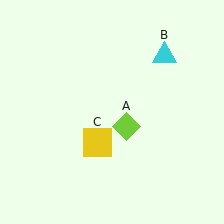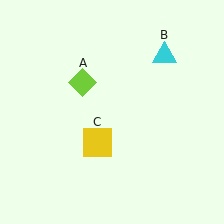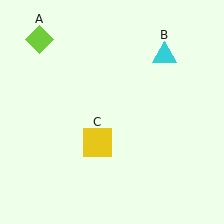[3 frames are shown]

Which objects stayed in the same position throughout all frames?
Cyan triangle (object B) and yellow square (object C) remained stationary.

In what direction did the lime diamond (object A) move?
The lime diamond (object A) moved up and to the left.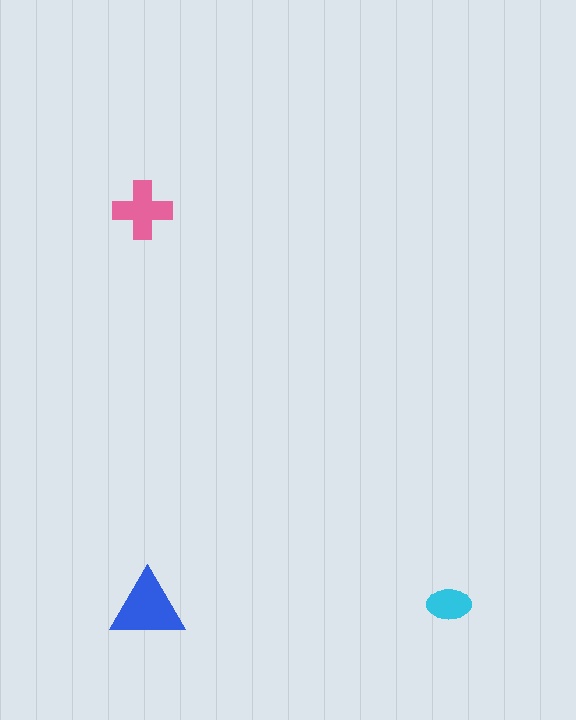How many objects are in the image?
There are 3 objects in the image.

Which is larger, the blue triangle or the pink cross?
The blue triangle.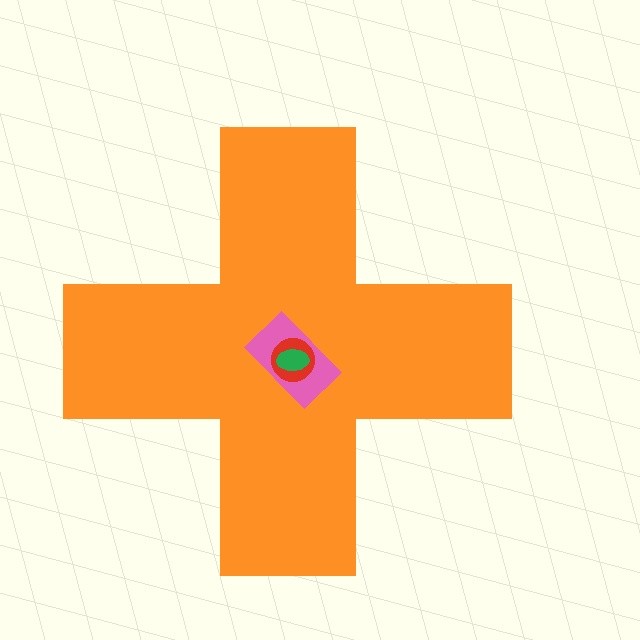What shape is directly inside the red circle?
The green ellipse.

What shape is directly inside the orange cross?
The pink rectangle.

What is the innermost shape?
The green ellipse.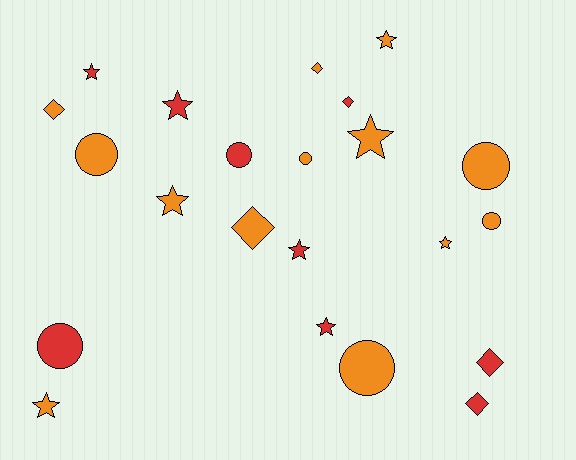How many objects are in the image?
There are 22 objects.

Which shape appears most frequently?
Star, with 9 objects.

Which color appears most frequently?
Orange, with 13 objects.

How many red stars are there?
There are 4 red stars.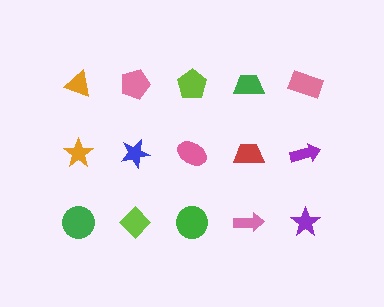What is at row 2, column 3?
A pink ellipse.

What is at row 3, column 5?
A purple star.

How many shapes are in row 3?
5 shapes.